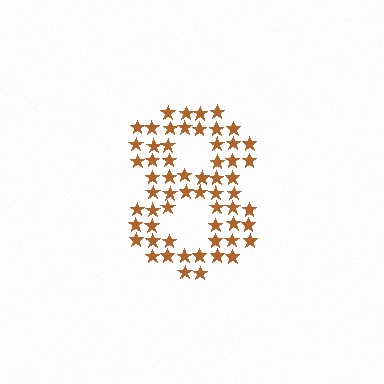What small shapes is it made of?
It is made of small stars.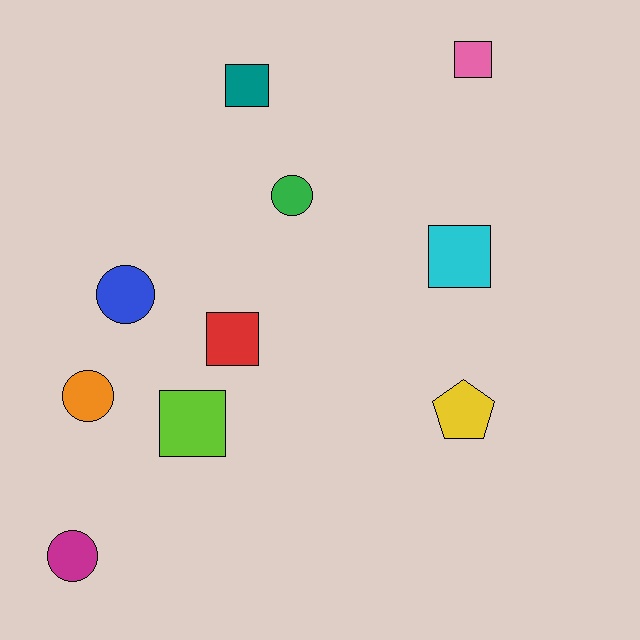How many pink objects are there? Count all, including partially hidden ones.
There is 1 pink object.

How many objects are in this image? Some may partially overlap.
There are 10 objects.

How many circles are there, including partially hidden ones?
There are 4 circles.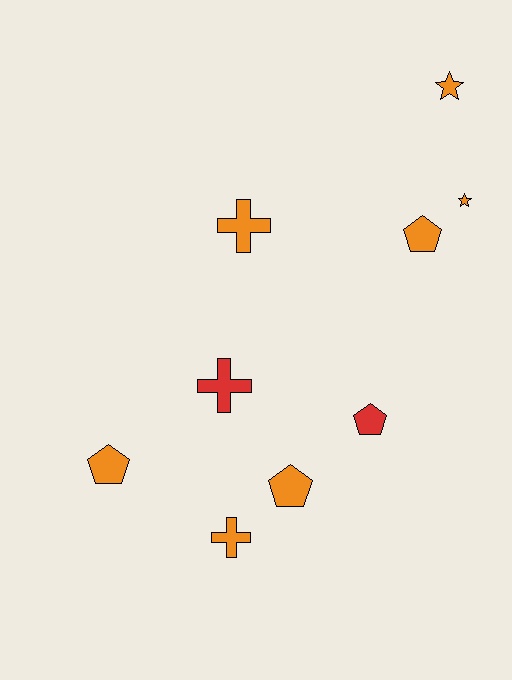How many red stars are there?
There are no red stars.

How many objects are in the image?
There are 9 objects.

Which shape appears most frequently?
Pentagon, with 4 objects.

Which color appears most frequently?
Orange, with 7 objects.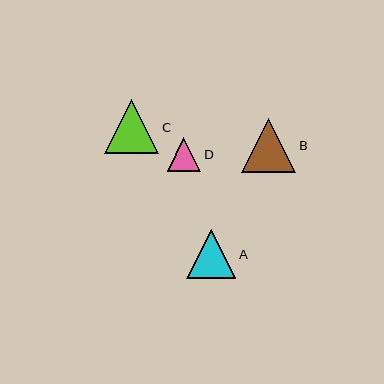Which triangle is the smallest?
Triangle D is the smallest with a size of approximately 33 pixels.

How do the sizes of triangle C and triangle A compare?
Triangle C and triangle A are approximately the same size.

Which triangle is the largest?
Triangle B is the largest with a size of approximately 54 pixels.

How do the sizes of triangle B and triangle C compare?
Triangle B and triangle C are approximately the same size.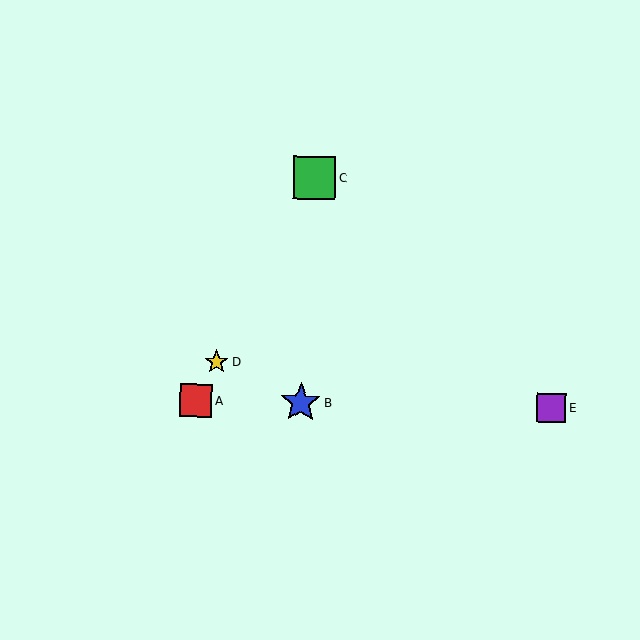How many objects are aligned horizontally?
3 objects (A, B, E) are aligned horizontally.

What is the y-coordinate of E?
Object E is at y≈408.